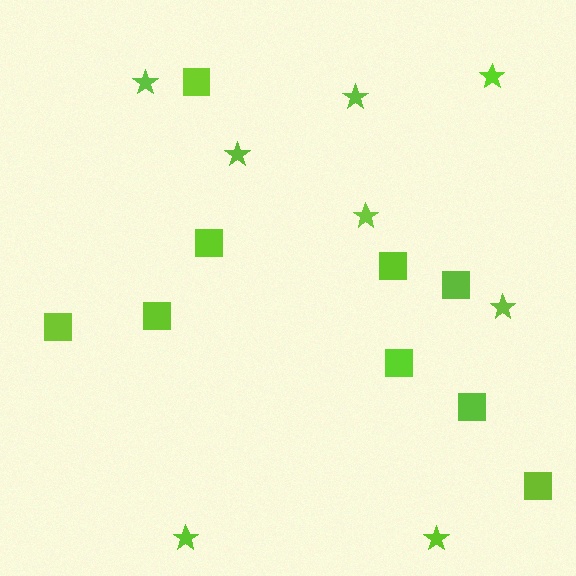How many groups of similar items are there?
There are 2 groups: one group of squares (9) and one group of stars (8).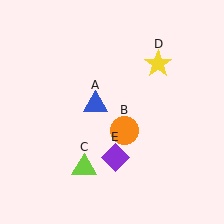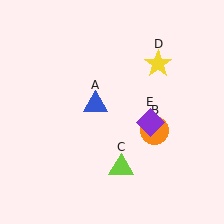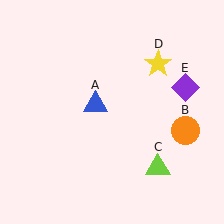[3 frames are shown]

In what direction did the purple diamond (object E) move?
The purple diamond (object E) moved up and to the right.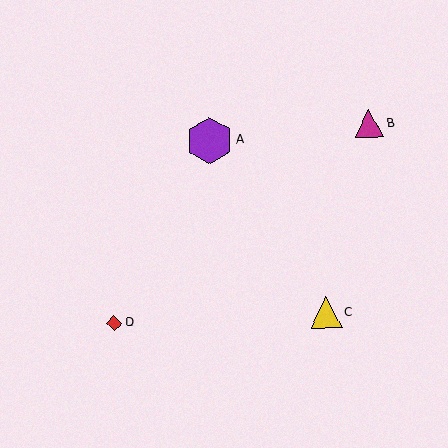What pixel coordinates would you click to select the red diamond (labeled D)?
Click at (114, 323) to select the red diamond D.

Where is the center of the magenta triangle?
The center of the magenta triangle is at (369, 124).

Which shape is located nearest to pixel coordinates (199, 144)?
The purple hexagon (labeled A) at (209, 141) is nearest to that location.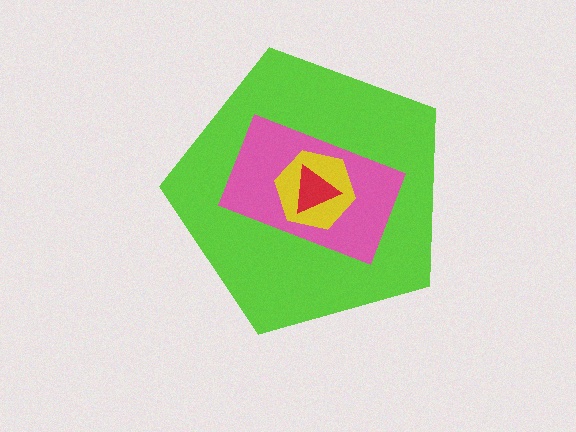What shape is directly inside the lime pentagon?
The pink rectangle.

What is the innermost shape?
The red triangle.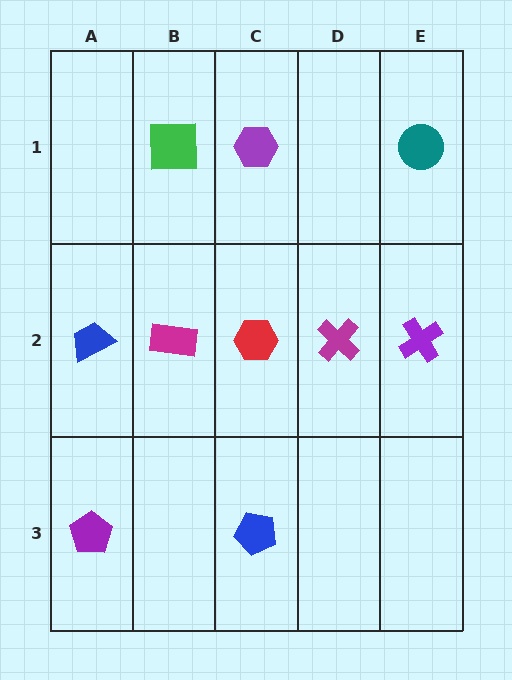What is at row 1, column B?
A green square.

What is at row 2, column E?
A purple cross.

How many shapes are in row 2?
5 shapes.